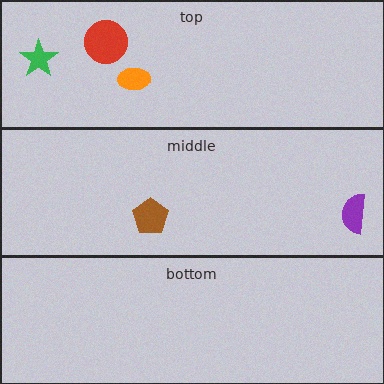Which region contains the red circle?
The top region.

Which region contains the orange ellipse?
The top region.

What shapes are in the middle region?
The purple semicircle, the brown pentagon.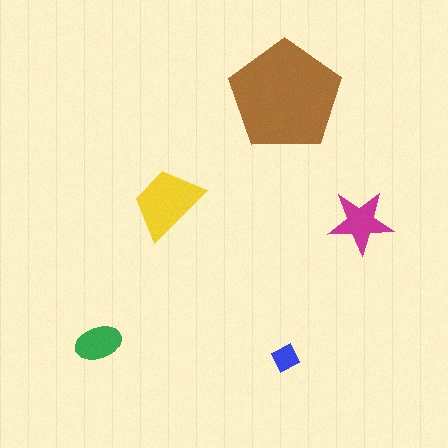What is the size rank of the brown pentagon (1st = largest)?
1st.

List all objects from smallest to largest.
The blue diamond, the green ellipse, the magenta star, the yellow trapezoid, the brown pentagon.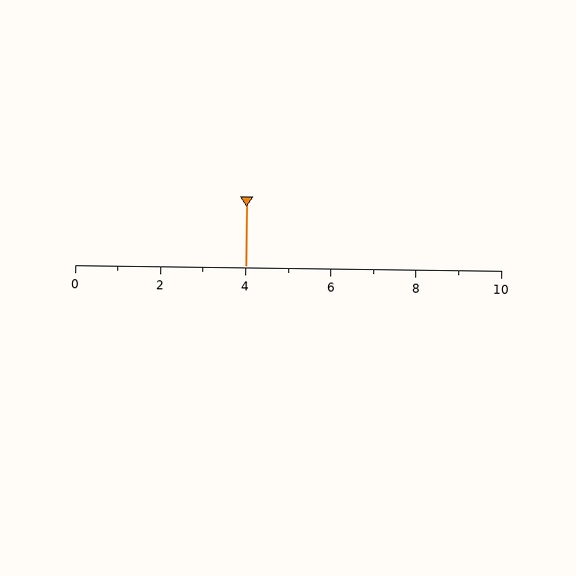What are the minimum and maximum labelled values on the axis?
The axis runs from 0 to 10.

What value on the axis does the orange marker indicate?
The marker indicates approximately 4.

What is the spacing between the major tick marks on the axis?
The major ticks are spaced 2 apart.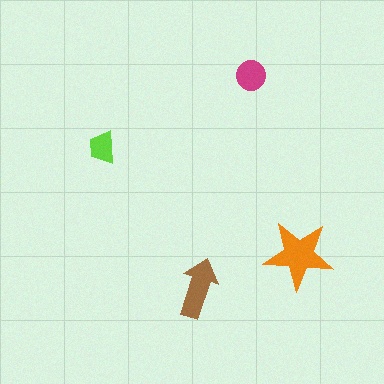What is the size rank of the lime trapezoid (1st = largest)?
4th.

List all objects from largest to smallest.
The orange star, the brown arrow, the magenta circle, the lime trapezoid.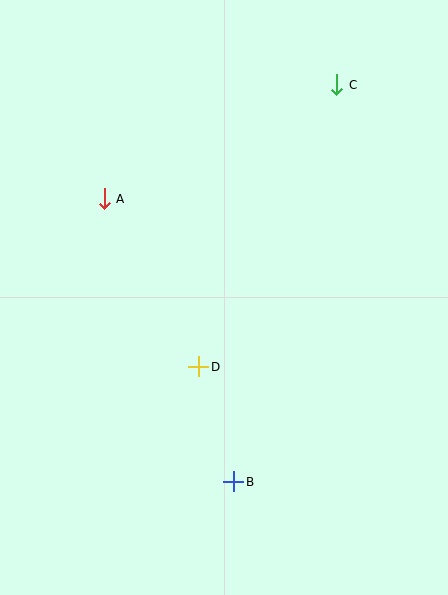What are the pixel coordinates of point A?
Point A is at (104, 199).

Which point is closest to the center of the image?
Point D at (199, 367) is closest to the center.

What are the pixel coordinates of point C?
Point C is at (337, 85).